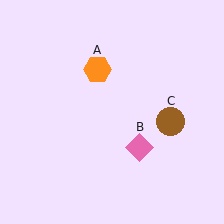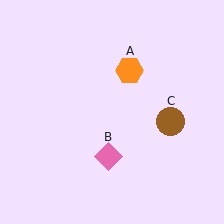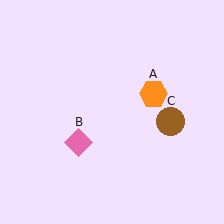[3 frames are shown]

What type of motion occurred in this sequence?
The orange hexagon (object A), pink diamond (object B) rotated clockwise around the center of the scene.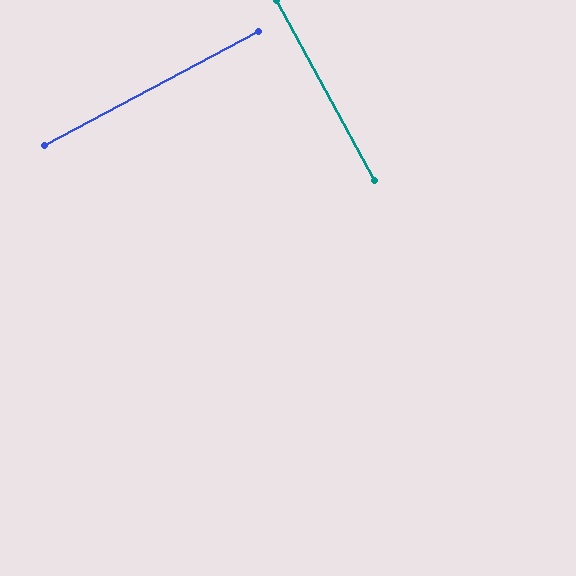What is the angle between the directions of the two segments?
Approximately 90 degrees.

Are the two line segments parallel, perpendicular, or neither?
Perpendicular — they meet at approximately 90°.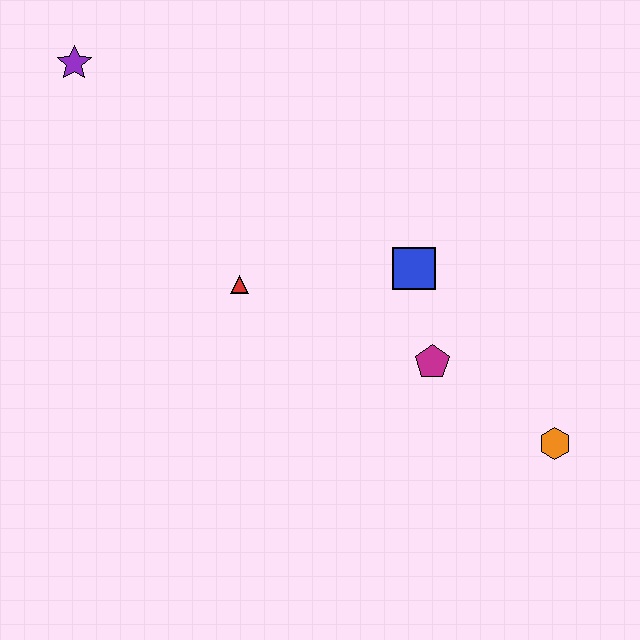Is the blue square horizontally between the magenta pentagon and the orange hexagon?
No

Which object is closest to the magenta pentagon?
The blue square is closest to the magenta pentagon.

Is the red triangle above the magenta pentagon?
Yes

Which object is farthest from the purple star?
The orange hexagon is farthest from the purple star.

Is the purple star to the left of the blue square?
Yes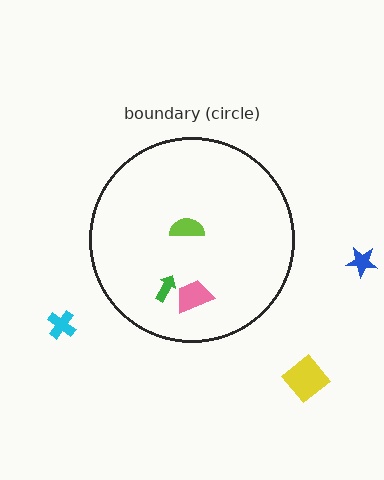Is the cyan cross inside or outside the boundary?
Outside.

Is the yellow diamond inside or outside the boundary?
Outside.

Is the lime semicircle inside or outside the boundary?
Inside.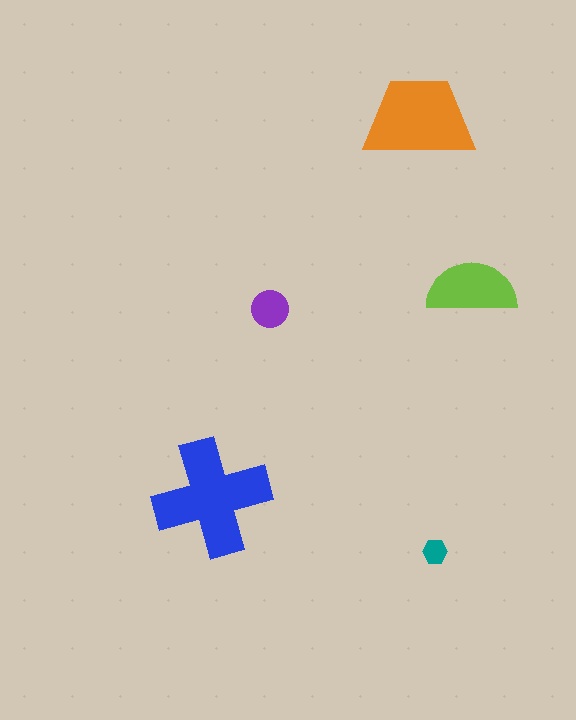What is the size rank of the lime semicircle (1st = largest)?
3rd.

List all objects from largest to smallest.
The blue cross, the orange trapezoid, the lime semicircle, the purple circle, the teal hexagon.